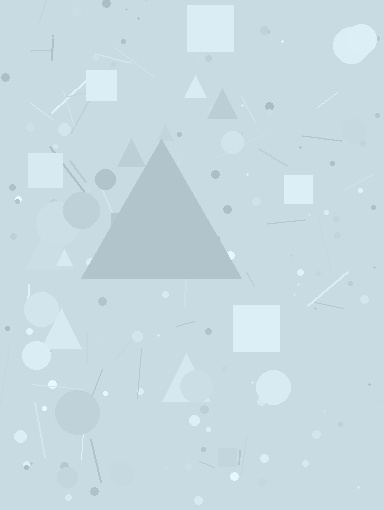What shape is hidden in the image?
A triangle is hidden in the image.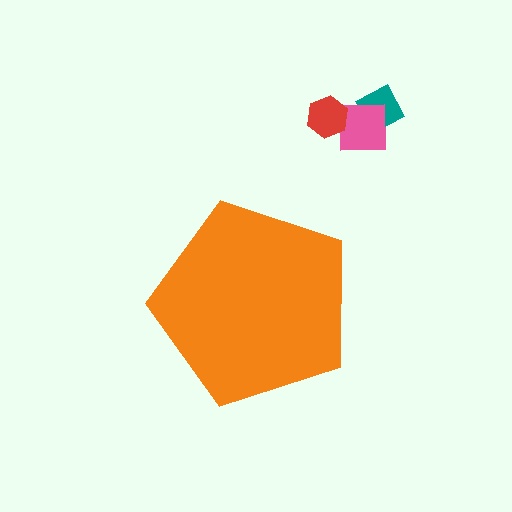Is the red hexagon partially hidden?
No, the red hexagon is fully visible.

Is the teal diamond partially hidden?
No, the teal diamond is fully visible.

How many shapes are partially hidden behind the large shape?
0 shapes are partially hidden.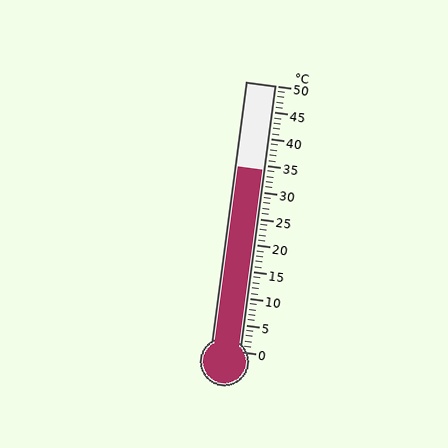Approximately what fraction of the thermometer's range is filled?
The thermometer is filled to approximately 70% of its range.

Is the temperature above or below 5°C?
The temperature is above 5°C.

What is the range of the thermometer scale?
The thermometer scale ranges from 0°C to 50°C.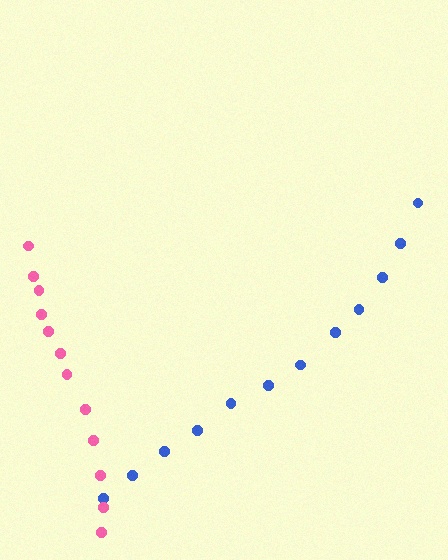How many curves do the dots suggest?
There are 2 distinct paths.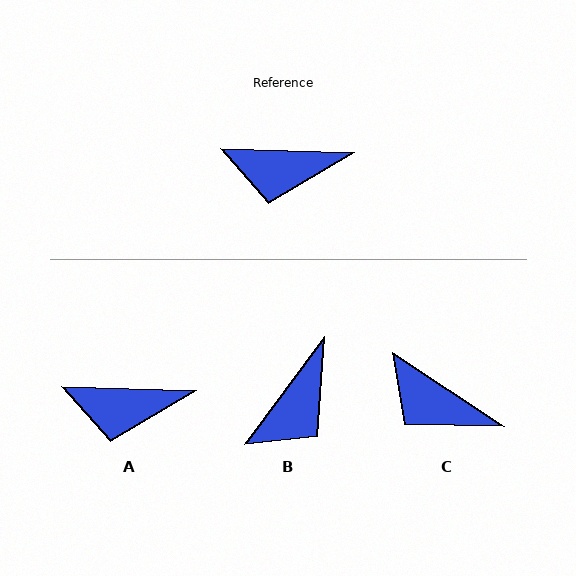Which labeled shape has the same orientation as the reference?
A.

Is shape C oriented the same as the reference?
No, it is off by about 32 degrees.